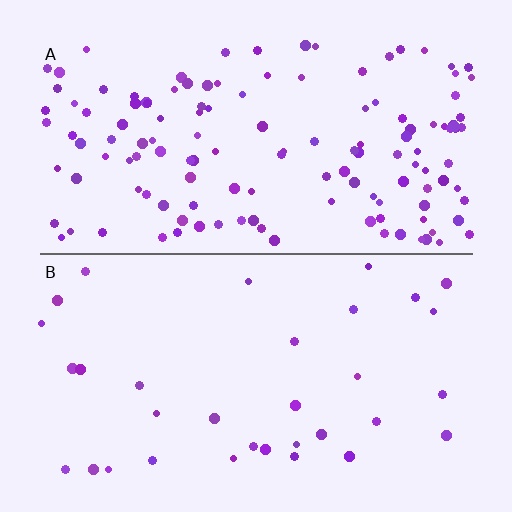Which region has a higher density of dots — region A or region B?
A (the top).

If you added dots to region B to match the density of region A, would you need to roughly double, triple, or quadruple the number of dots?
Approximately quadruple.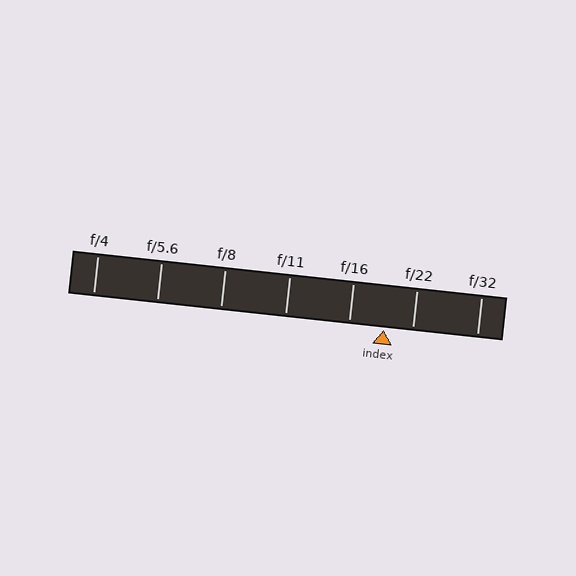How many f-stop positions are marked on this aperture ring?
There are 7 f-stop positions marked.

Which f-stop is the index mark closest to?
The index mark is closest to f/22.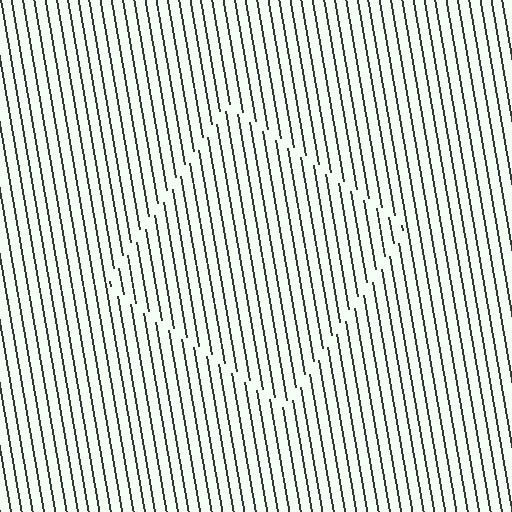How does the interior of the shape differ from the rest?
The interior of the shape contains the same grating, shifted by half a period — the contour is defined by the phase discontinuity where line-ends from the inner and outer gratings abut.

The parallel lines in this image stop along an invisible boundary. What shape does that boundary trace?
An illusory square. The interior of the shape contains the same grating, shifted by half a period — the contour is defined by the phase discontinuity where line-ends from the inner and outer gratings abut.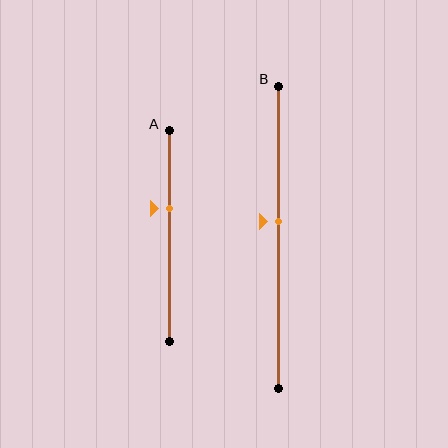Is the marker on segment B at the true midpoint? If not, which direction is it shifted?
No, the marker on segment B is shifted upward by about 5% of the segment length.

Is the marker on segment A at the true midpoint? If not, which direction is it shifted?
No, the marker on segment A is shifted upward by about 13% of the segment length.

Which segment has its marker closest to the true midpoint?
Segment B has its marker closest to the true midpoint.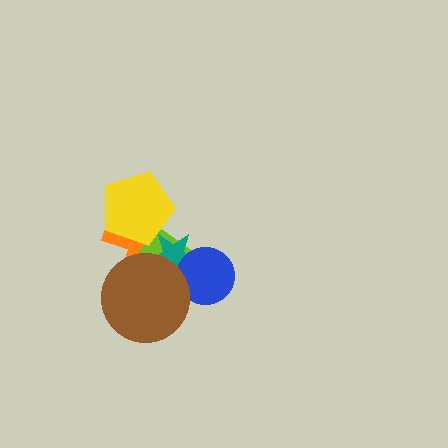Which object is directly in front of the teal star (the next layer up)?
The blue circle is directly in front of the teal star.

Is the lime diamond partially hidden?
Yes, it is partially covered by another shape.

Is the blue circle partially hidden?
Yes, it is partially covered by another shape.